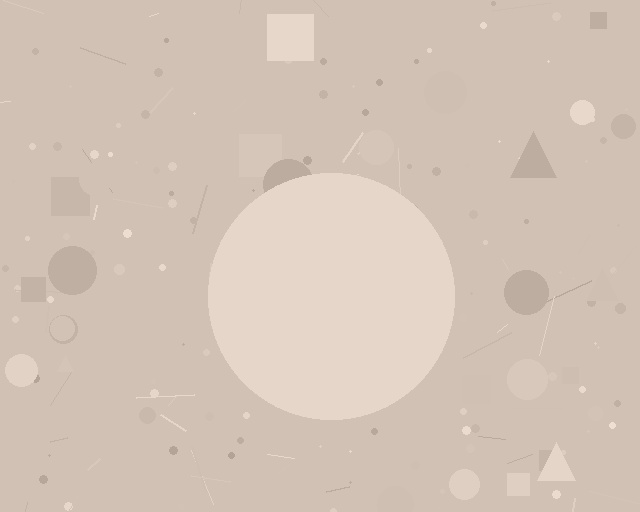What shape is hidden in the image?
A circle is hidden in the image.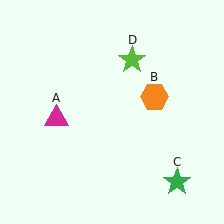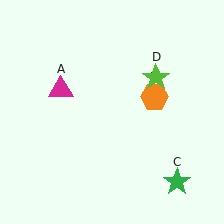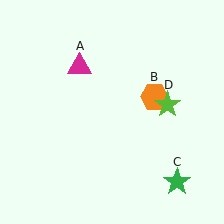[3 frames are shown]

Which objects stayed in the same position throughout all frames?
Orange hexagon (object B) and green star (object C) remained stationary.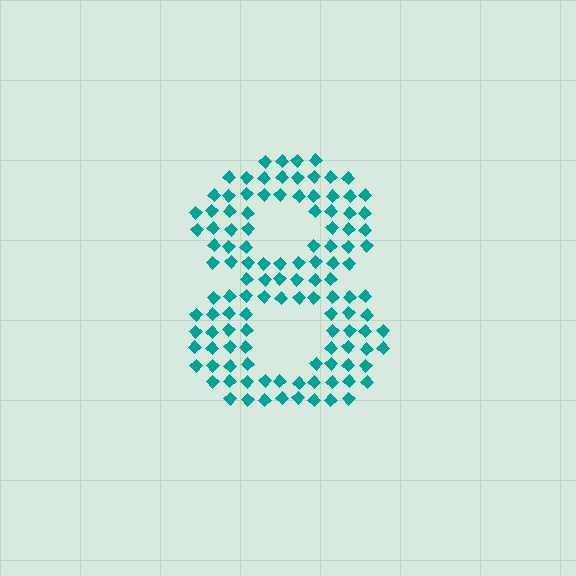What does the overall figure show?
The overall figure shows the digit 8.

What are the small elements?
The small elements are diamonds.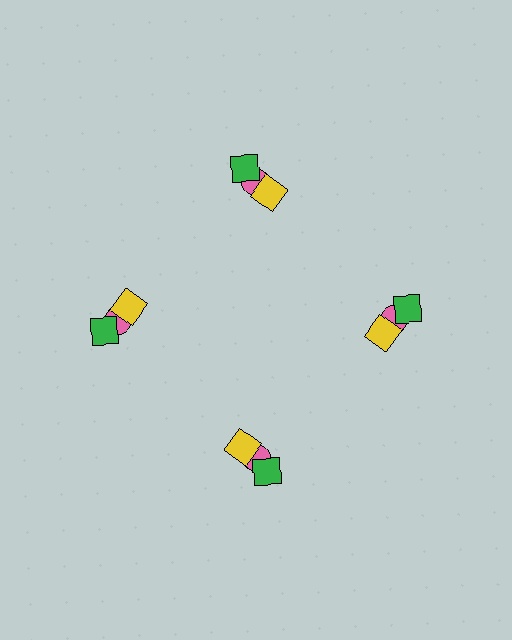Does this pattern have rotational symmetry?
Yes, this pattern has 4-fold rotational symmetry. It looks the same after rotating 90 degrees around the center.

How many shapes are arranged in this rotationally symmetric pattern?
There are 12 shapes, arranged in 4 groups of 3.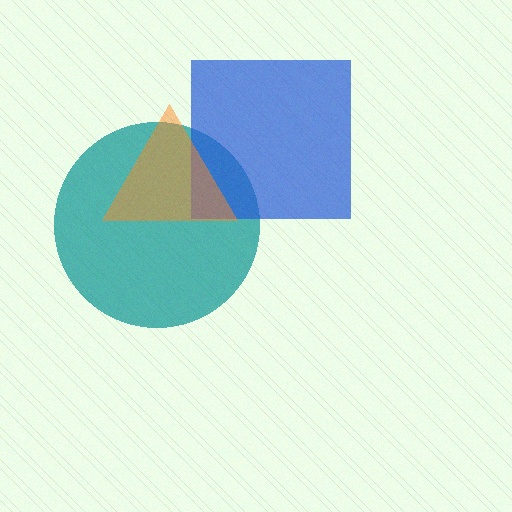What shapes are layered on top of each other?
The layered shapes are: a teal circle, a blue square, an orange triangle.